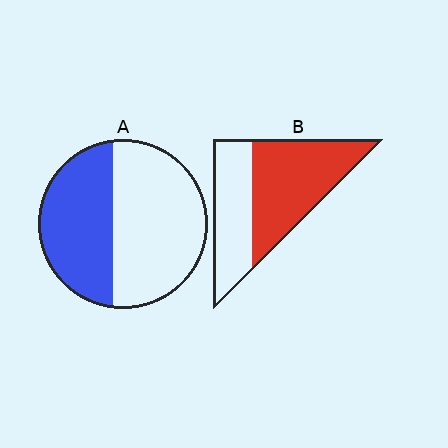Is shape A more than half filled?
No.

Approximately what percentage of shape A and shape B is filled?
A is approximately 45% and B is approximately 60%.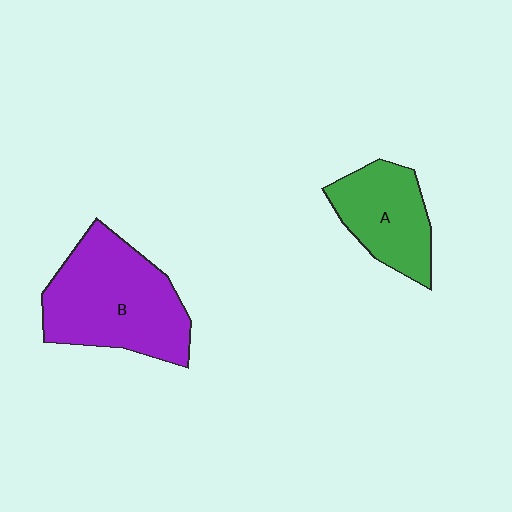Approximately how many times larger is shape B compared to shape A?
Approximately 1.6 times.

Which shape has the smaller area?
Shape A (green).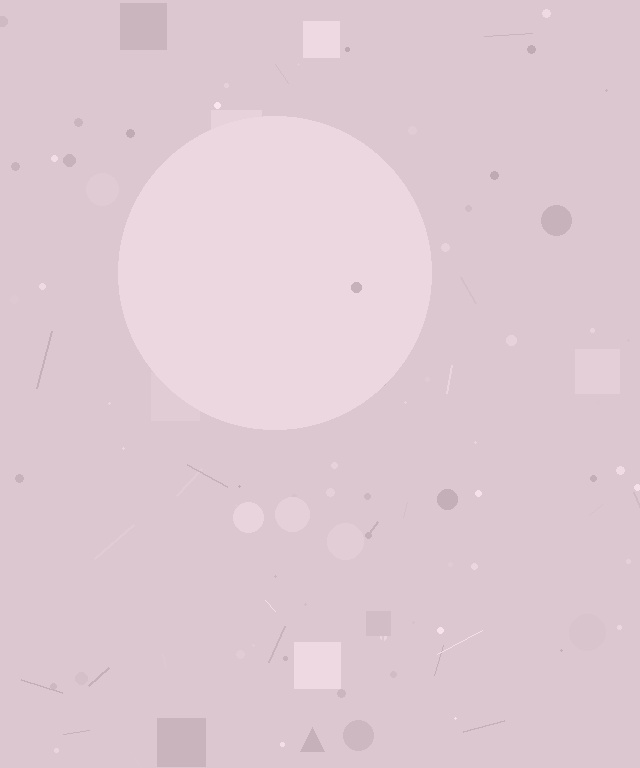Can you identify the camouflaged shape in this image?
The camouflaged shape is a circle.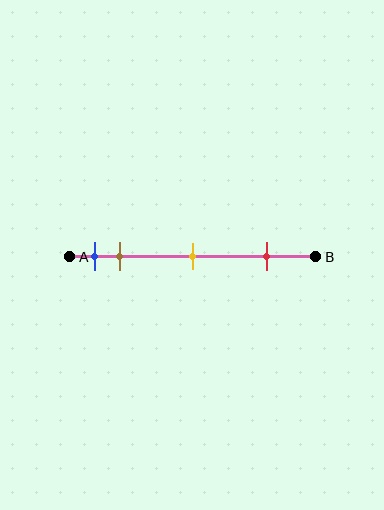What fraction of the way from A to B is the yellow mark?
The yellow mark is approximately 50% (0.5) of the way from A to B.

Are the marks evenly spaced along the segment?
No, the marks are not evenly spaced.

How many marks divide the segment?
There are 4 marks dividing the segment.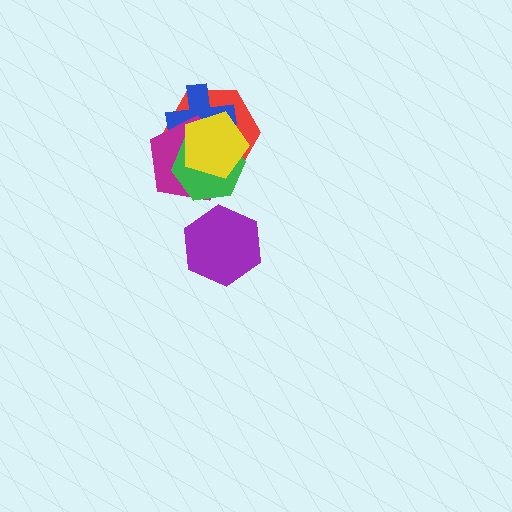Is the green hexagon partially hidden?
Yes, it is partially covered by another shape.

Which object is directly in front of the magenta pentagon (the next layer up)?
The green hexagon is directly in front of the magenta pentagon.